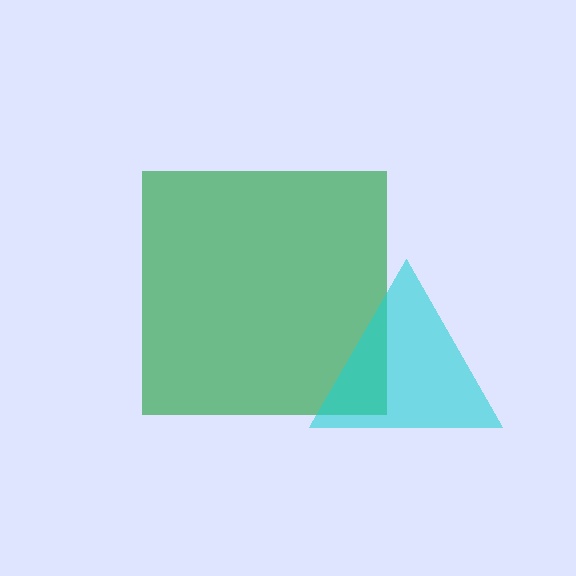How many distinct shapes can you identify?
There are 2 distinct shapes: a green square, a cyan triangle.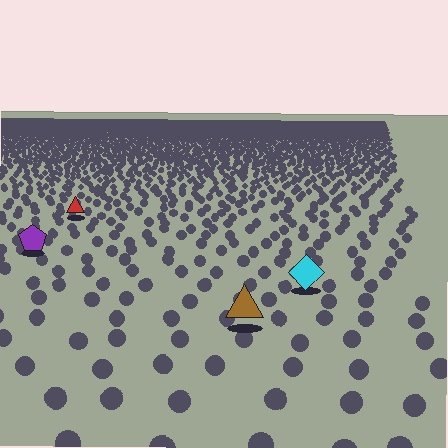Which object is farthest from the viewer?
The red triangle is farthest from the viewer. It appears smaller and the ground texture around it is denser.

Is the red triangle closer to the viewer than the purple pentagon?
No. The purple pentagon is closer — you can tell from the texture gradient: the ground texture is coarser near it.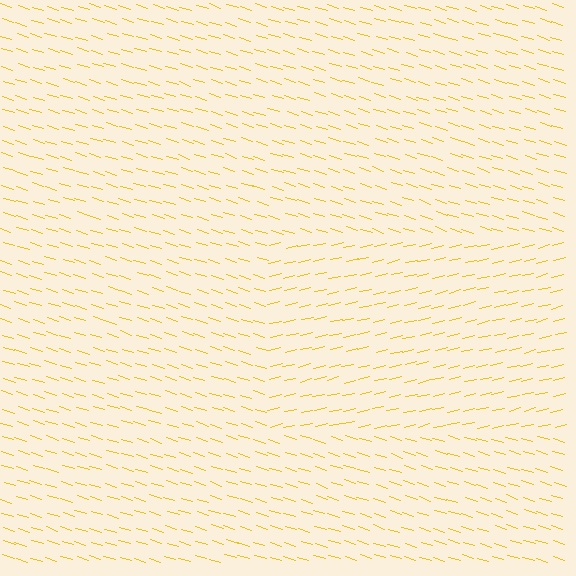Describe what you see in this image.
The image is filled with small yellow line segments. A rectangle region in the image has lines oriented differently from the surrounding lines, creating a visible texture boundary.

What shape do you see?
I see a rectangle.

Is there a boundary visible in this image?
Yes, there is a texture boundary formed by a change in line orientation.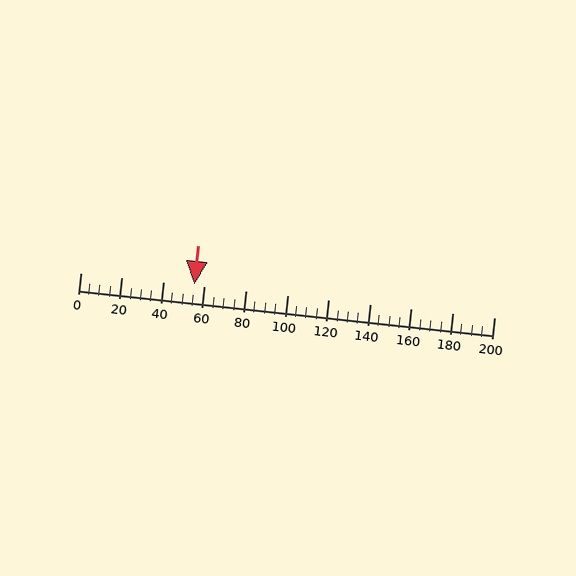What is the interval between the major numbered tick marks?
The major tick marks are spaced 20 units apart.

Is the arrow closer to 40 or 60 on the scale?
The arrow is closer to 60.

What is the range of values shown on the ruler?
The ruler shows values from 0 to 200.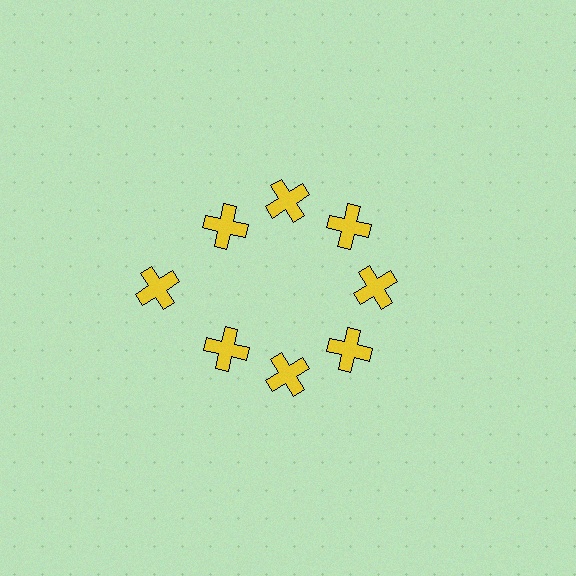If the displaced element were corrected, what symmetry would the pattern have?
It would have 8-fold rotational symmetry — the pattern would map onto itself every 45 degrees.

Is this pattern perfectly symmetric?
No. The 8 yellow crosses are arranged in a ring, but one element near the 9 o'clock position is pushed outward from the center, breaking the 8-fold rotational symmetry.